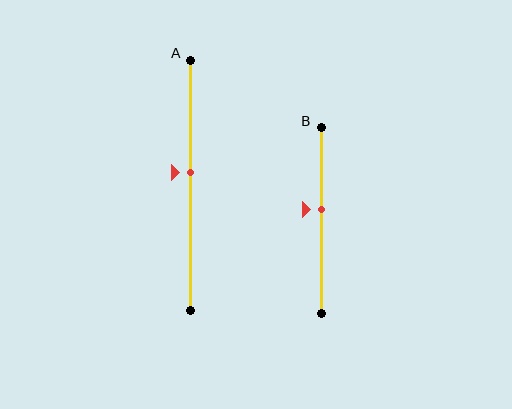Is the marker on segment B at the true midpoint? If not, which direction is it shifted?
No, the marker on segment B is shifted upward by about 6% of the segment length.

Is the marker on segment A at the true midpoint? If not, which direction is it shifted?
No, the marker on segment A is shifted upward by about 5% of the segment length.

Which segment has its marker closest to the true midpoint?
Segment A has its marker closest to the true midpoint.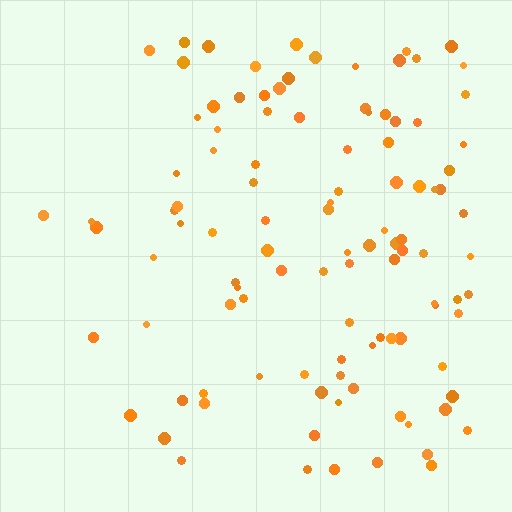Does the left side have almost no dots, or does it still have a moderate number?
Still a moderate number, just noticeably fewer than the right.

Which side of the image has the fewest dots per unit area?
The left.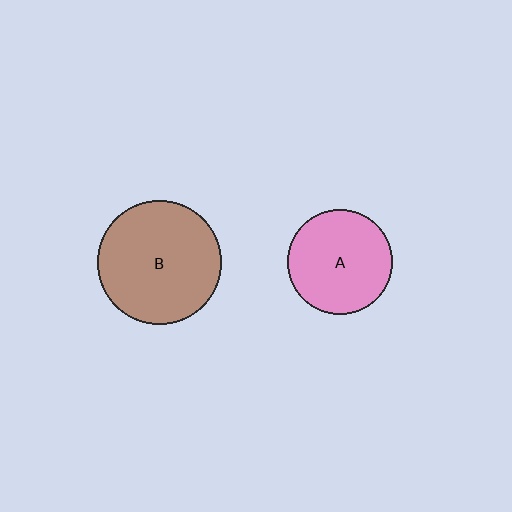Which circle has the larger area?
Circle B (brown).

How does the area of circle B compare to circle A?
Approximately 1.4 times.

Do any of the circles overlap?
No, none of the circles overlap.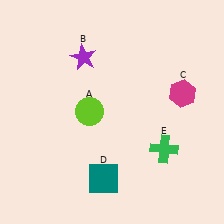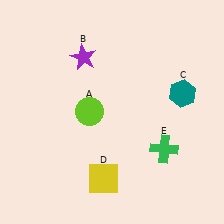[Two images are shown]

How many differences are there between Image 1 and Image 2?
There are 2 differences between the two images.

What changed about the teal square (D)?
In Image 1, D is teal. In Image 2, it changed to yellow.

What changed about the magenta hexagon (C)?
In Image 1, C is magenta. In Image 2, it changed to teal.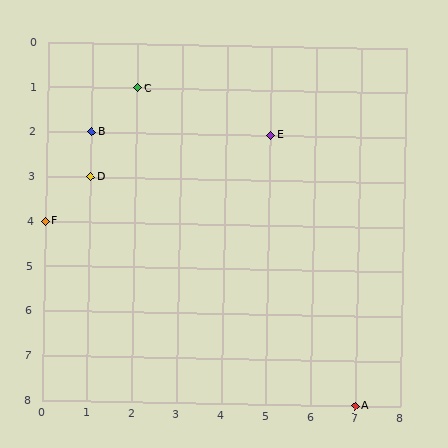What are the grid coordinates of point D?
Point D is at grid coordinates (1, 3).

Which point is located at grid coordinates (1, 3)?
Point D is at (1, 3).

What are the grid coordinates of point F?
Point F is at grid coordinates (0, 4).